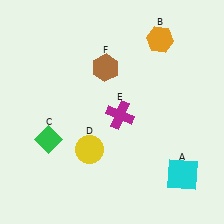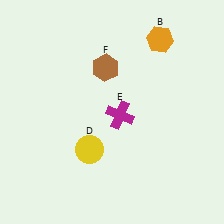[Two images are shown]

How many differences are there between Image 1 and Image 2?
There are 2 differences between the two images.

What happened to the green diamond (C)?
The green diamond (C) was removed in Image 2. It was in the bottom-left area of Image 1.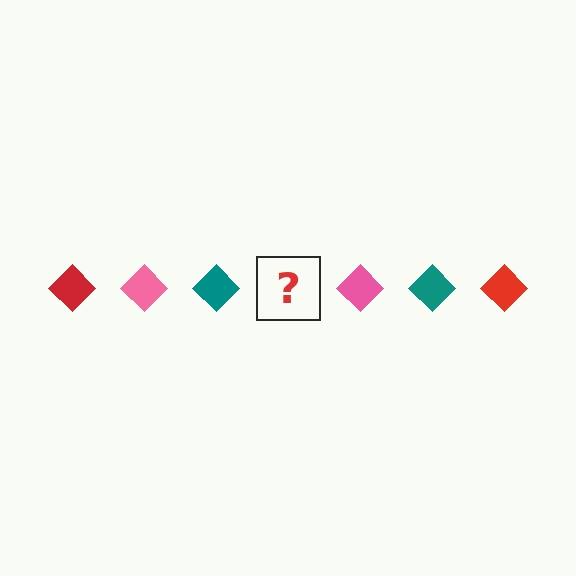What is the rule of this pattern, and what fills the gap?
The rule is that the pattern cycles through red, pink, teal diamonds. The gap should be filled with a red diamond.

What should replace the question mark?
The question mark should be replaced with a red diamond.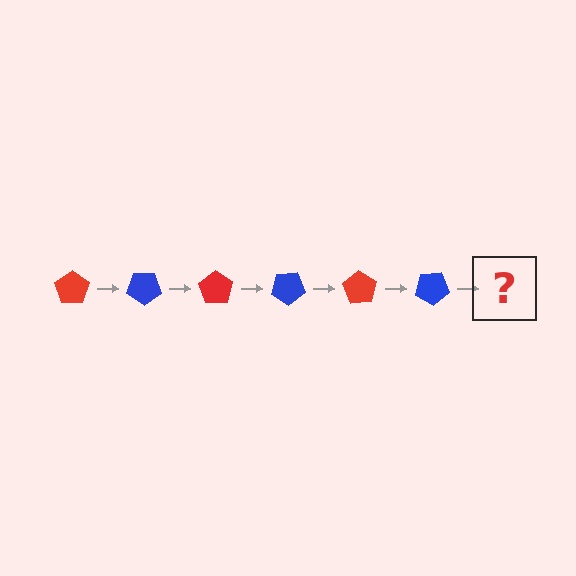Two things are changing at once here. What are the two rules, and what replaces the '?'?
The two rules are that it rotates 35 degrees each step and the color cycles through red and blue. The '?' should be a red pentagon, rotated 210 degrees from the start.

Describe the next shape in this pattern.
It should be a red pentagon, rotated 210 degrees from the start.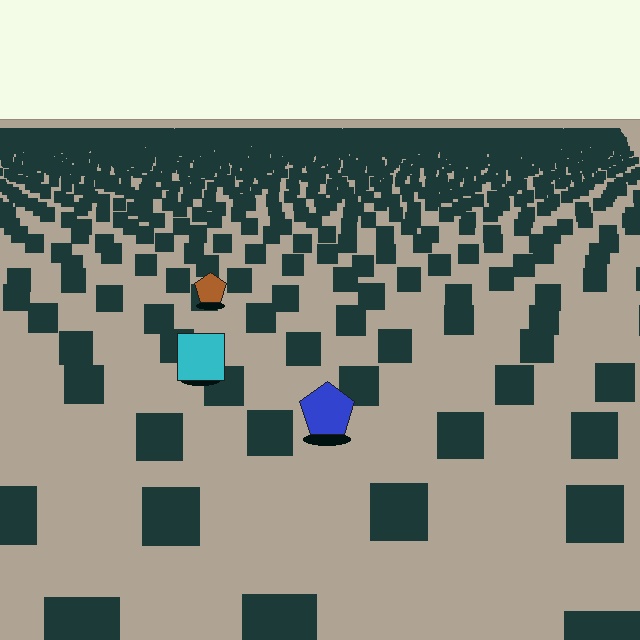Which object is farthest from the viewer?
The brown pentagon is farthest from the viewer. It appears smaller and the ground texture around it is denser.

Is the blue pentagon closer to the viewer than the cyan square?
Yes. The blue pentagon is closer — you can tell from the texture gradient: the ground texture is coarser near it.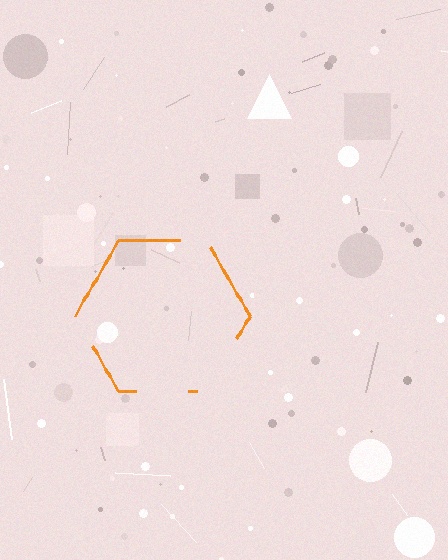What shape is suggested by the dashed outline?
The dashed outline suggests a hexagon.